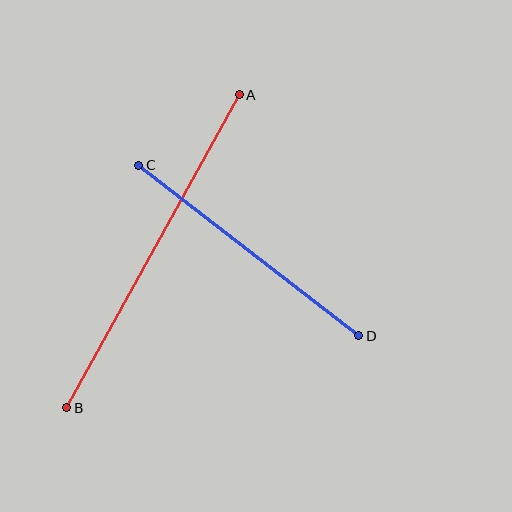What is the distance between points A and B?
The distance is approximately 357 pixels.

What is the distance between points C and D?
The distance is approximately 278 pixels.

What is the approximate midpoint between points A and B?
The midpoint is at approximately (153, 251) pixels.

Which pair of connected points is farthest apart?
Points A and B are farthest apart.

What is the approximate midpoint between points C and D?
The midpoint is at approximately (249, 251) pixels.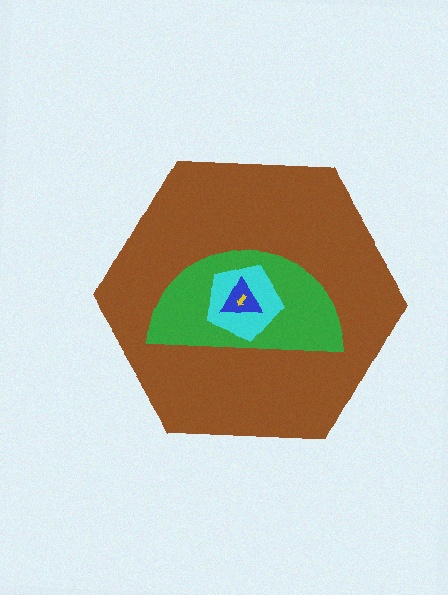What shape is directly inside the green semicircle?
The cyan pentagon.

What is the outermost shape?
The brown hexagon.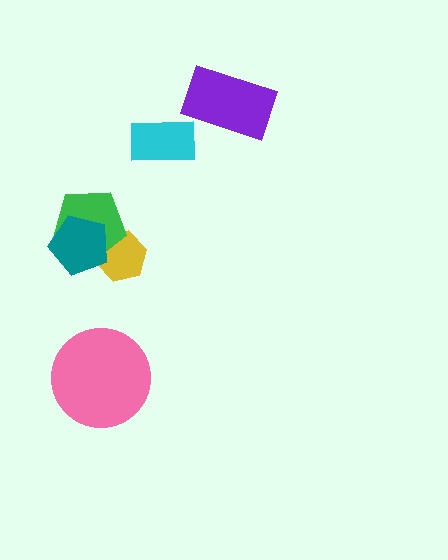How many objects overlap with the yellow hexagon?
2 objects overlap with the yellow hexagon.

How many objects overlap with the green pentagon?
2 objects overlap with the green pentagon.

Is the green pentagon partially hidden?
Yes, it is partially covered by another shape.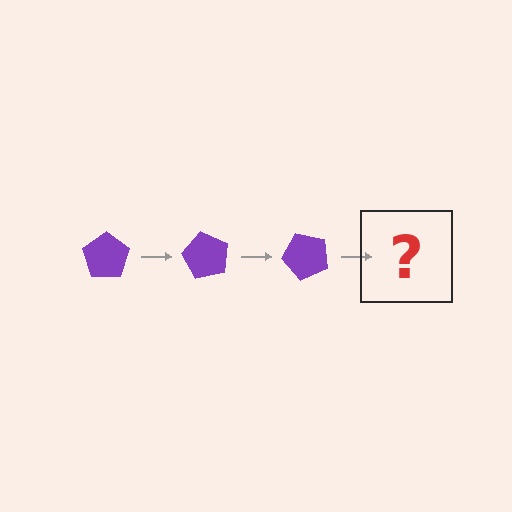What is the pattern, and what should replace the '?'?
The pattern is that the pentagon rotates 60 degrees each step. The '?' should be a purple pentagon rotated 180 degrees.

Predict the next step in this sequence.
The next step is a purple pentagon rotated 180 degrees.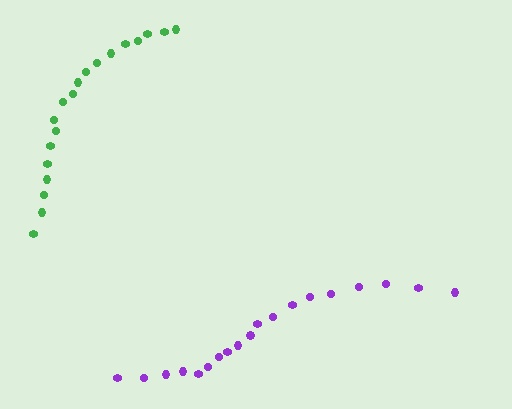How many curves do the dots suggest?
There are 2 distinct paths.